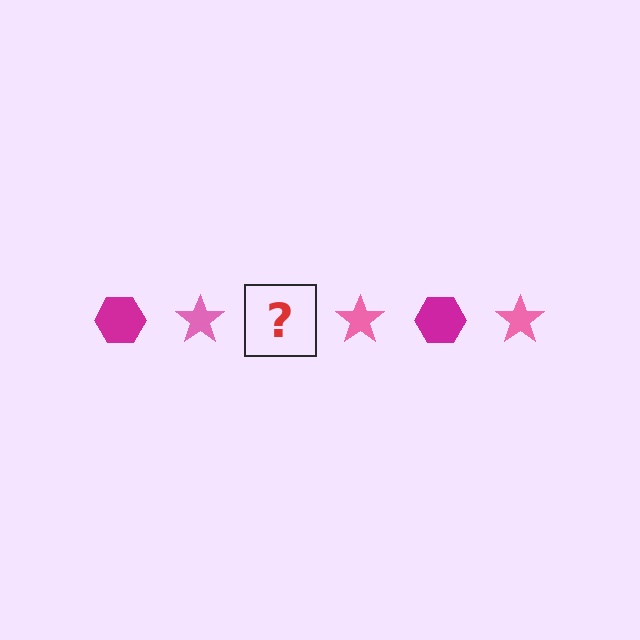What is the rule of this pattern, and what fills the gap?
The rule is that the pattern alternates between magenta hexagon and pink star. The gap should be filled with a magenta hexagon.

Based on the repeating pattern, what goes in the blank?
The blank should be a magenta hexagon.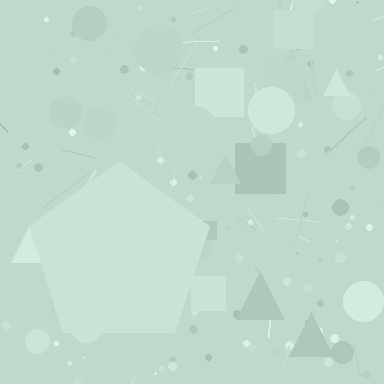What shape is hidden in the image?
A pentagon is hidden in the image.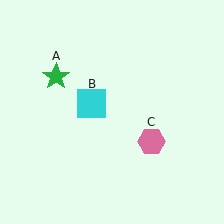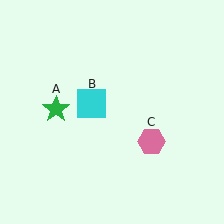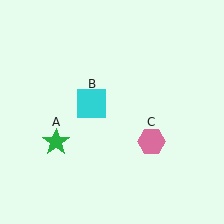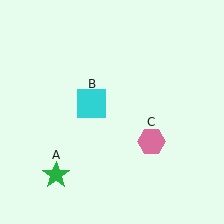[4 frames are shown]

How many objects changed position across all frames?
1 object changed position: green star (object A).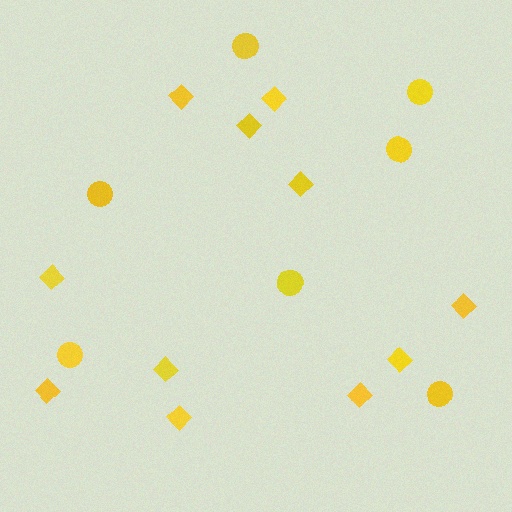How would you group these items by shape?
There are 2 groups: one group of circles (7) and one group of diamonds (11).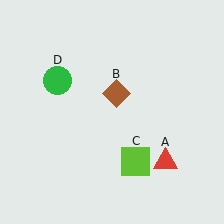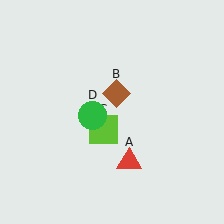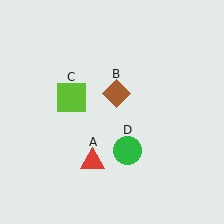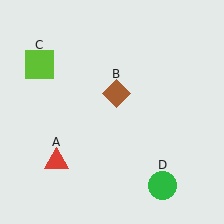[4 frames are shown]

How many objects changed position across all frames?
3 objects changed position: red triangle (object A), lime square (object C), green circle (object D).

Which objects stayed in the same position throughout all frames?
Brown diamond (object B) remained stationary.